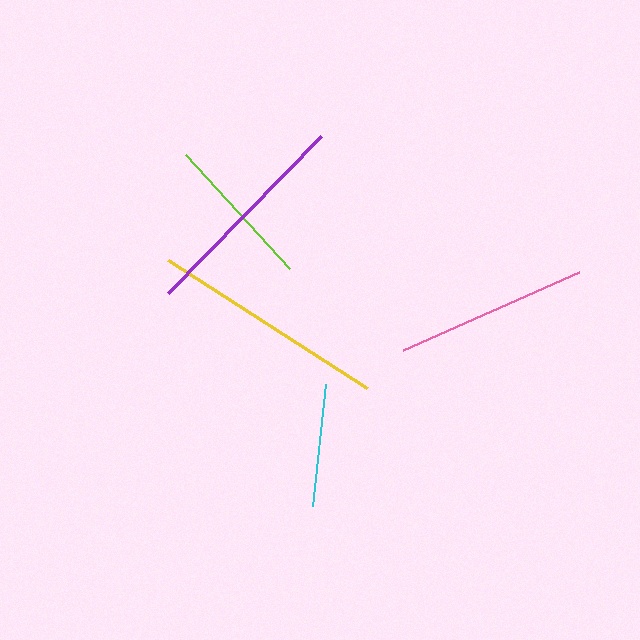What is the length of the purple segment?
The purple segment is approximately 219 pixels long.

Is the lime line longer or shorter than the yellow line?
The yellow line is longer than the lime line.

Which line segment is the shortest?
The cyan line is the shortest at approximately 122 pixels.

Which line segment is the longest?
The yellow line is the longest at approximately 237 pixels.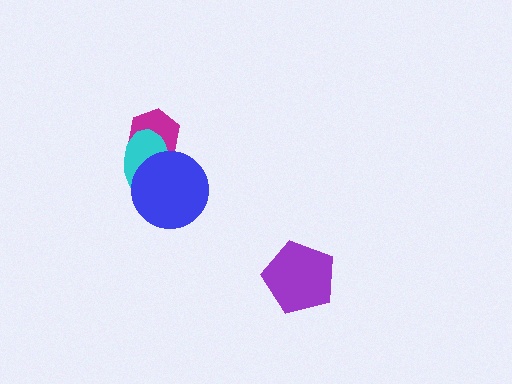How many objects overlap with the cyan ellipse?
2 objects overlap with the cyan ellipse.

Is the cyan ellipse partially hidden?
Yes, it is partially covered by another shape.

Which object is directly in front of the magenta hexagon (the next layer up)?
The cyan ellipse is directly in front of the magenta hexagon.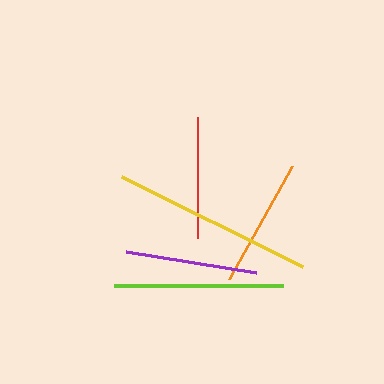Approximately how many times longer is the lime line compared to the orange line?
The lime line is approximately 1.3 times the length of the orange line.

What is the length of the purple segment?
The purple segment is approximately 132 pixels long.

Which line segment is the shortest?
The red line is the shortest at approximately 121 pixels.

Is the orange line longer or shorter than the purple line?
The purple line is longer than the orange line.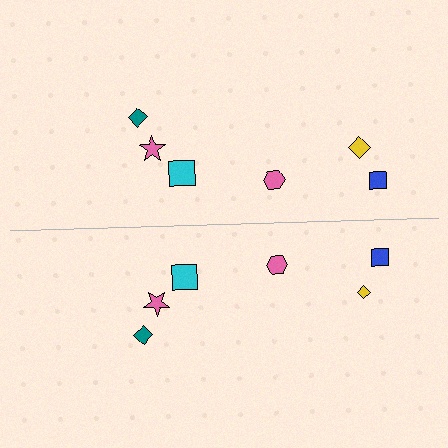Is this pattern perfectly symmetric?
No, the pattern is not perfectly symmetric. The yellow diamond on the bottom side has a different size than its mirror counterpart.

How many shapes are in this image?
There are 12 shapes in this image.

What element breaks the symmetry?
The yellow diamond on the bottom side has a different size than its mirror counterpart.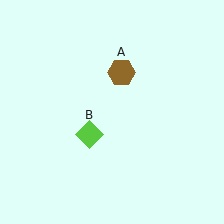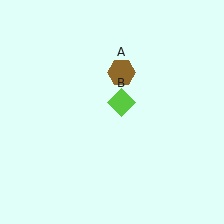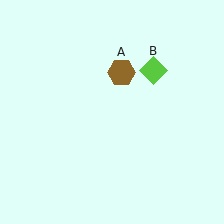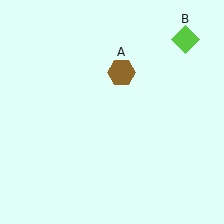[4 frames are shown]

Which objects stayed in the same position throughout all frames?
Brown hexagon (object A) remained stationary.